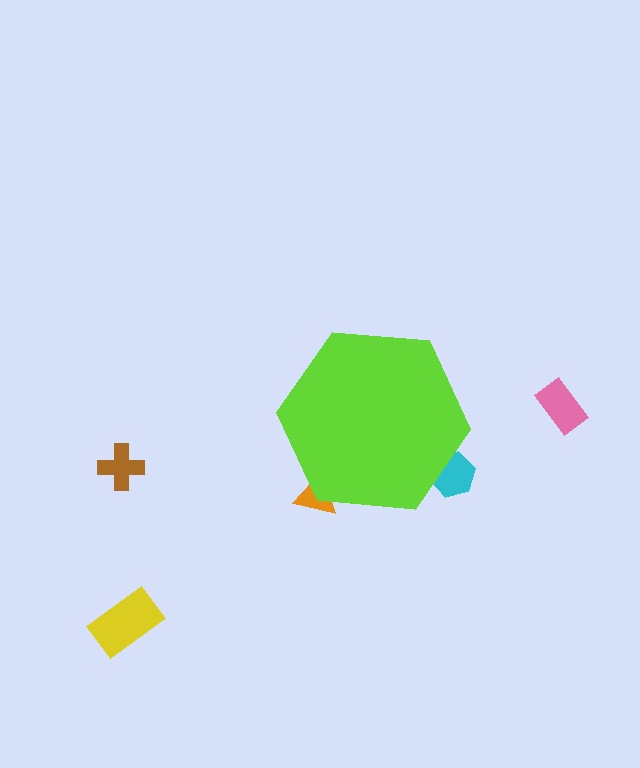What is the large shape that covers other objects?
A lime hexagon.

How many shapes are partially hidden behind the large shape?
2 shapes are partially hidden.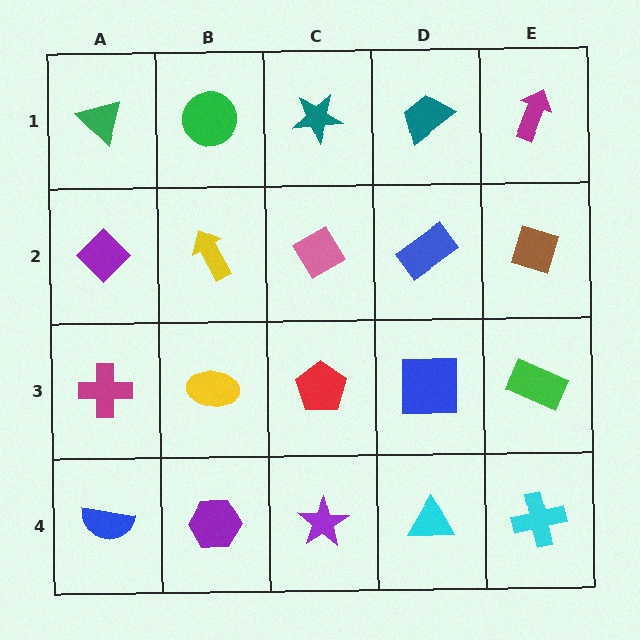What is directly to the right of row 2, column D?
A brown diamond.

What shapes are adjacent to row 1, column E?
A brown diamond (row 2, column E), a teal trapezoid (row 1, column D).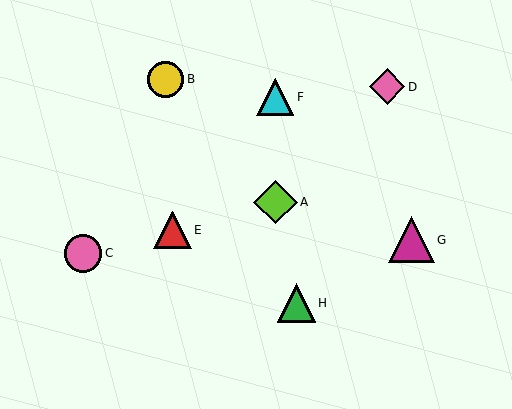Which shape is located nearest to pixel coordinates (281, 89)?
The cyan triangle (labeled F) at (275, 97) is nearest to that location.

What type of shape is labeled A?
Shape A is a lime diamond.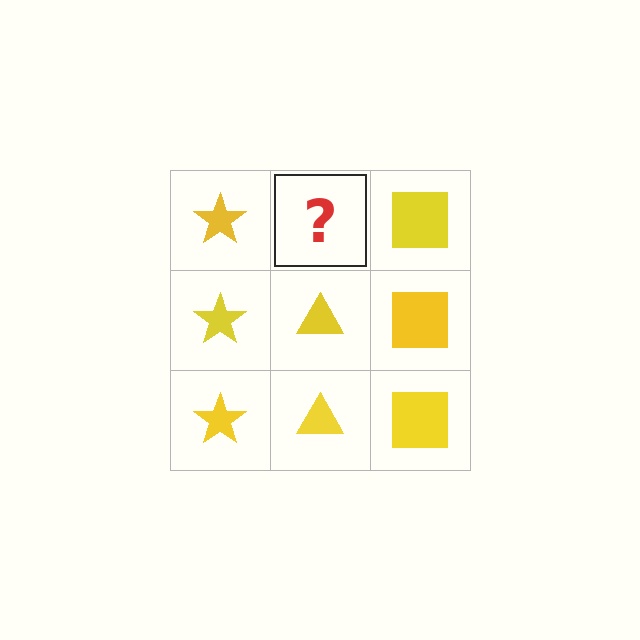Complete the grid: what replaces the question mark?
The question mark should be replaced with a yellow triangle.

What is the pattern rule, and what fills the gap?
The rule is that each column has a consistent shape. The gap should be filled with a yellow triangle.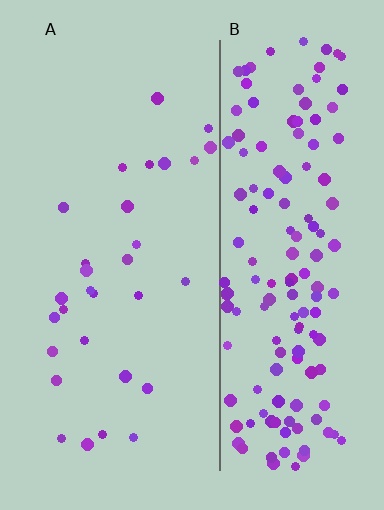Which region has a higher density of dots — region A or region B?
B (the right).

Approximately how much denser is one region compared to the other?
Approximately 5.2× — region B over region A.